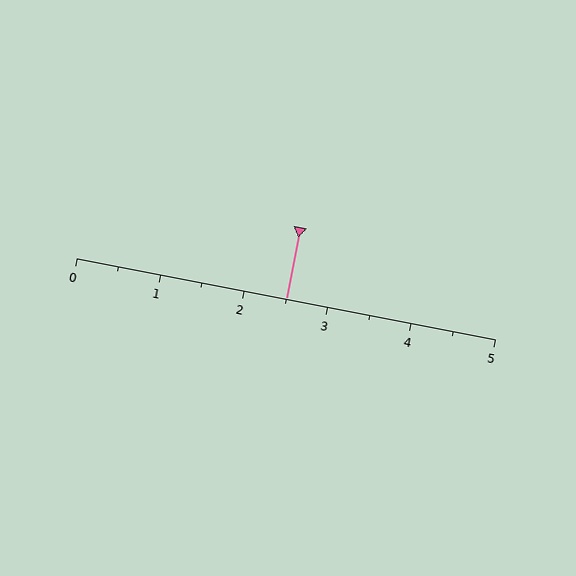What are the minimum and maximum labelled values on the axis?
The axis runs from 0 to 5.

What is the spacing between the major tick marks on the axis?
The major ticks are spaced 1 apart.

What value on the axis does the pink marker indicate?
The marker indicates approximately 2.5.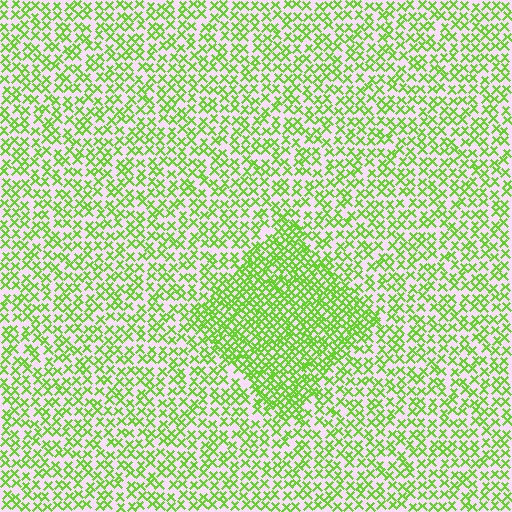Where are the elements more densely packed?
The elements are more densely packed inside the diamond boundary.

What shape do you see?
I see a diamond.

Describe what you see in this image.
The image contains small lime elements arranged at two different densities. A diamond-shaped region is visible where the elements are more densely packed than the surrounding area.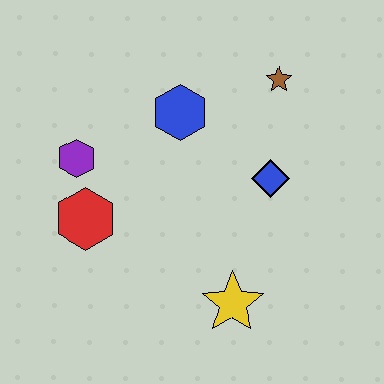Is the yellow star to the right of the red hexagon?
Yes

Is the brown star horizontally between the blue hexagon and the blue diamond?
No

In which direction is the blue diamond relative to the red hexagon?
The blue diamond is to the right of the red hexagon.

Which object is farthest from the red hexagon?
The brown star is farthest from the red hexagon.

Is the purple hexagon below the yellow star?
No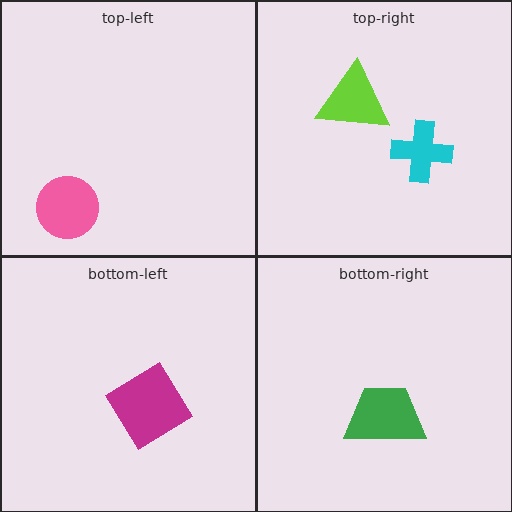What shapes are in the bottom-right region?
The green trapezoid.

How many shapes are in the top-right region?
2.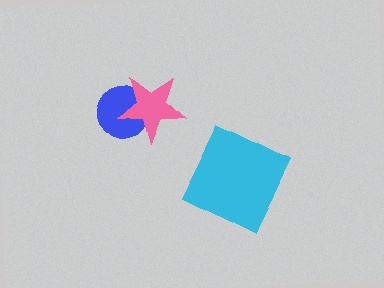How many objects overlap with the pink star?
1 object overlaps with the pink star.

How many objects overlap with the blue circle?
1 object overlaps with the blue circle.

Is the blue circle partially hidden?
Yes, it is partially covered by another shape.